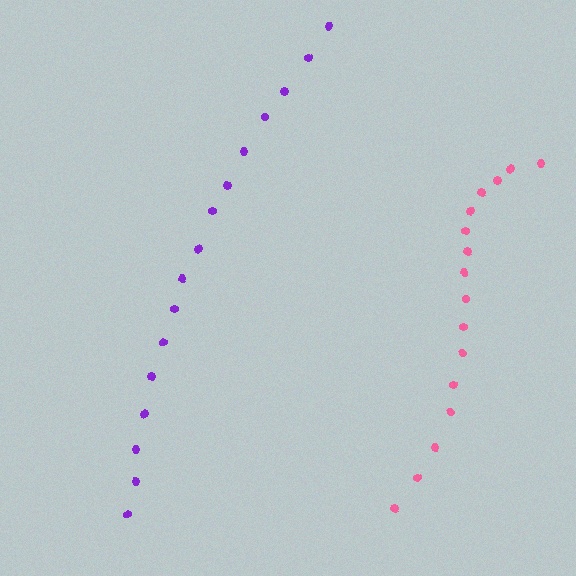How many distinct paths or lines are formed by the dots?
There are 2 distinct paths.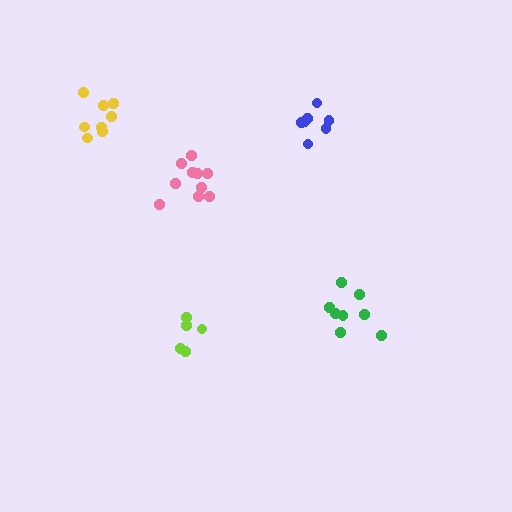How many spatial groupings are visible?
There are 5 spatial groupings.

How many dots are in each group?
Group 1: 7 dots, Group 2: 8 dots, Group 3: 8 dots, Group 4: 5 dots, Group 5: 10 dots (38 total).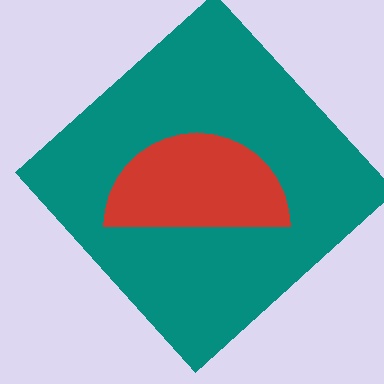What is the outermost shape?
The teal diamond.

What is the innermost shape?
The red semicircle.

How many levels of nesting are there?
2.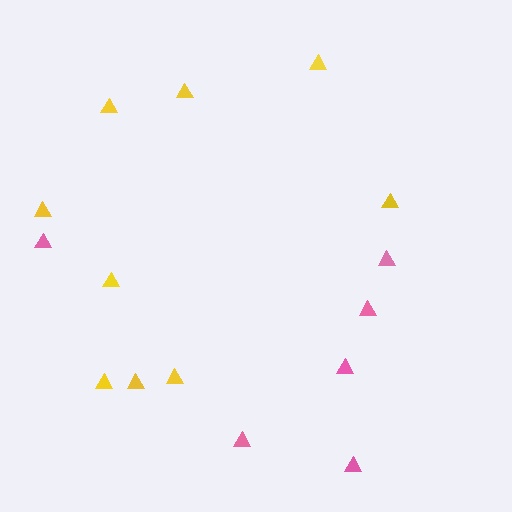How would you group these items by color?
There are 2 groups: one group of pink triangles (6) and one group of yellow triangles (9).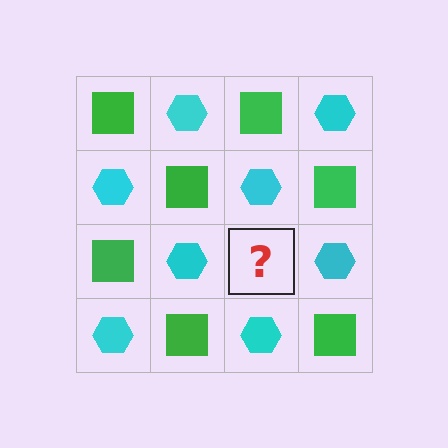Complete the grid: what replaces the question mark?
The question mark should be replaced with a green square.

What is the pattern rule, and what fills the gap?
The rule is that it alternates green square and cyan hexagon in a checkerboard pattern. The gap should be filled with a green square.